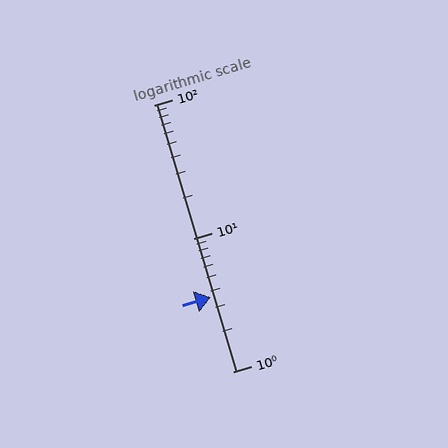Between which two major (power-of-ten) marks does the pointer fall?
The pointer is between 1 and 10.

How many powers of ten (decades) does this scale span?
The scale spans 2 decades, from 1 to 100.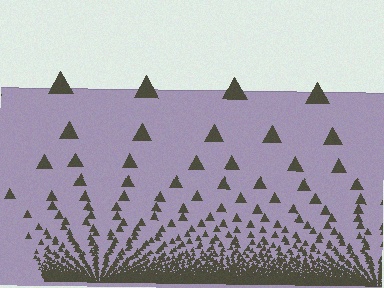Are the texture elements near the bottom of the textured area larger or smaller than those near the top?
Smaller. The gradient is inverted — elements near the bottom are smaller and denser.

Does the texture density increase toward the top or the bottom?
Density increases toward the bottom.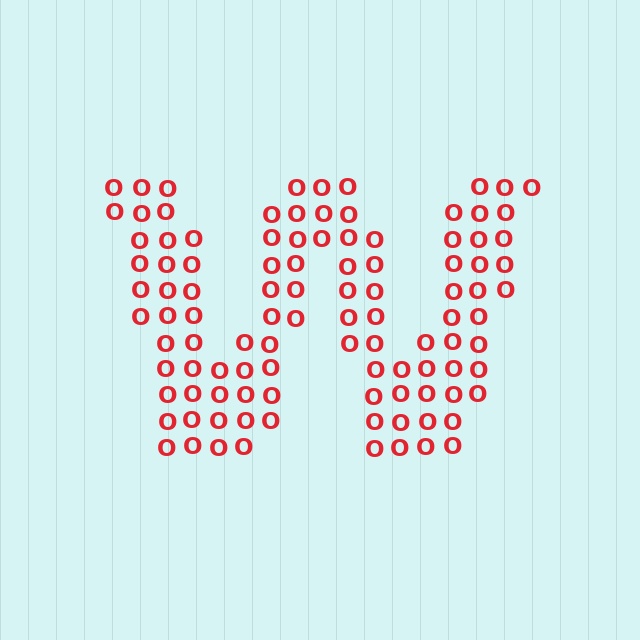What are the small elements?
The small elements are letter O's.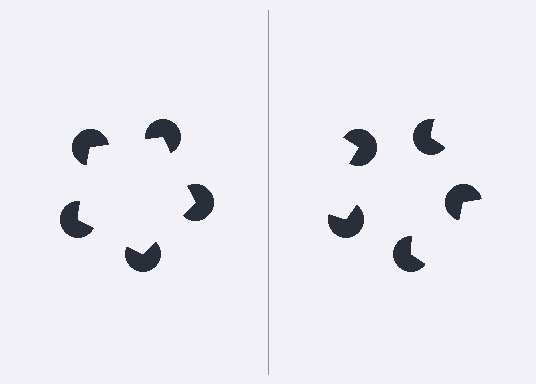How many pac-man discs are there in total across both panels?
10 — 5 on each side.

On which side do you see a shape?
An illusory pentagon appears on the left side. On the right side the wedge cuts are rotated, so no coherent shape forms.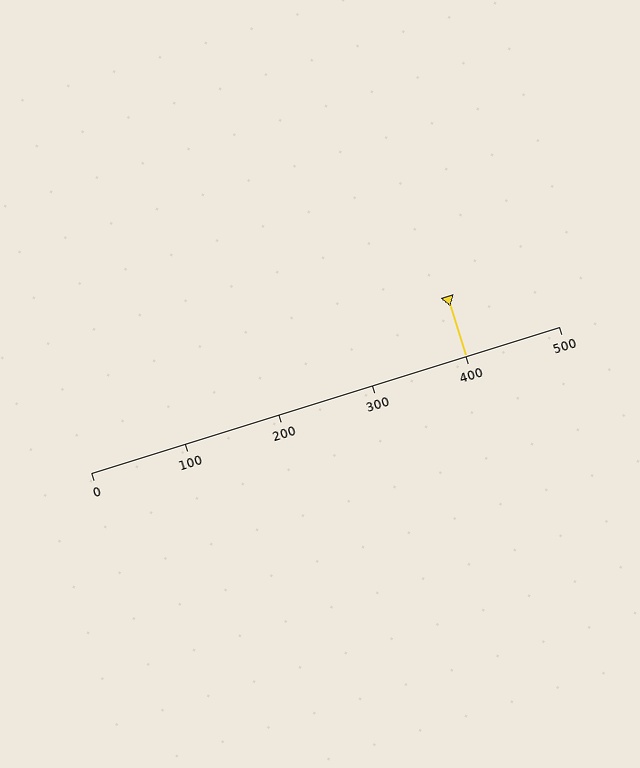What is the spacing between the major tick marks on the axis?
The major ticks are spaced 100 apart.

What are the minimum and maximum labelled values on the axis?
The axis runs from 0 to 500.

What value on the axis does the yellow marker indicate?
The marker indicates approximately 400.